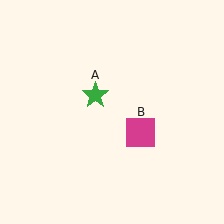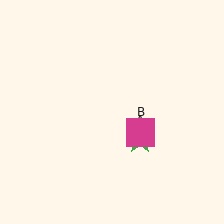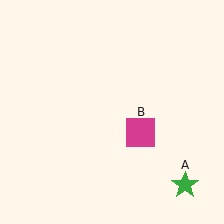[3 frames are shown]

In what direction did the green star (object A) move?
The green star (object A) moved down and to the right.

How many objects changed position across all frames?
1 object changed position: green star (object A).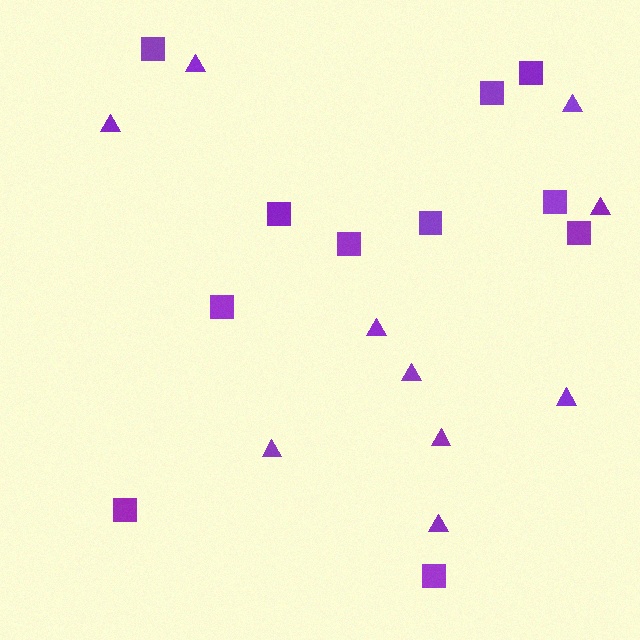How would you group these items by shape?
There are 2 groups: one group of squares (11) and one group of triangles (10).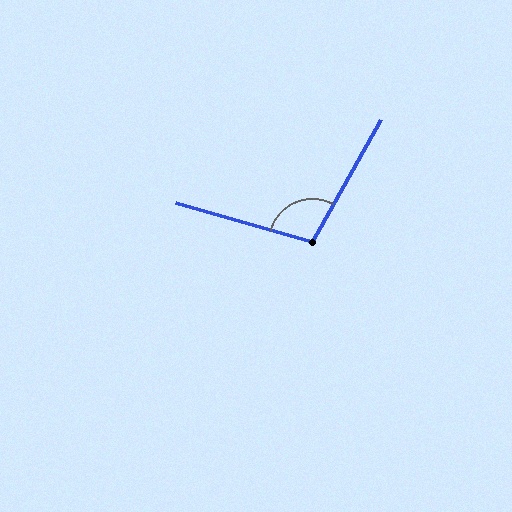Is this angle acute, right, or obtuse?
It is obtuse.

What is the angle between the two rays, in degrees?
Approximately 104 degrees.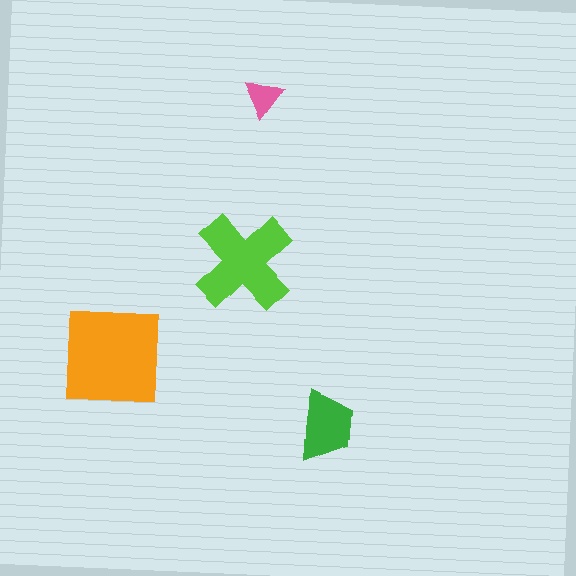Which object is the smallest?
The pink triangle.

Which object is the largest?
The orange square.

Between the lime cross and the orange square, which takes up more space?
The orange square.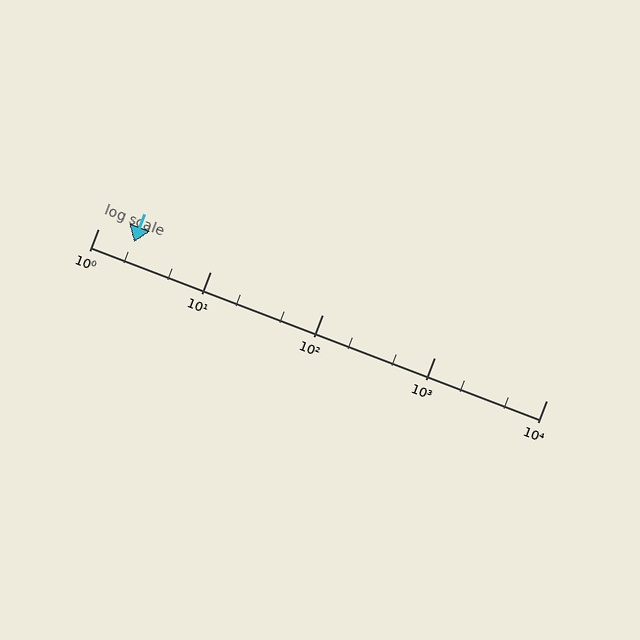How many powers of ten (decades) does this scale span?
The scale spans 4 decades, from 1 to 10000.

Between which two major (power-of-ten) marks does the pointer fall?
The pointer is between 1 and 10.